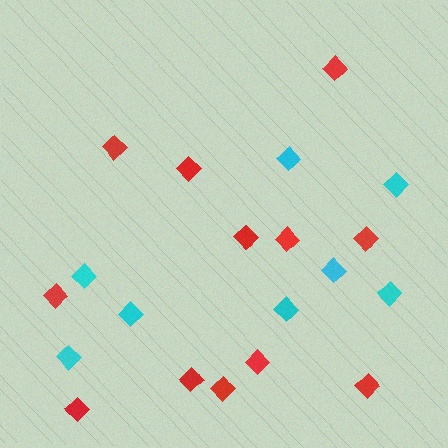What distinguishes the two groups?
There are 2 groups: one group of red diamonds (12) and one group of cyan diamonds (8).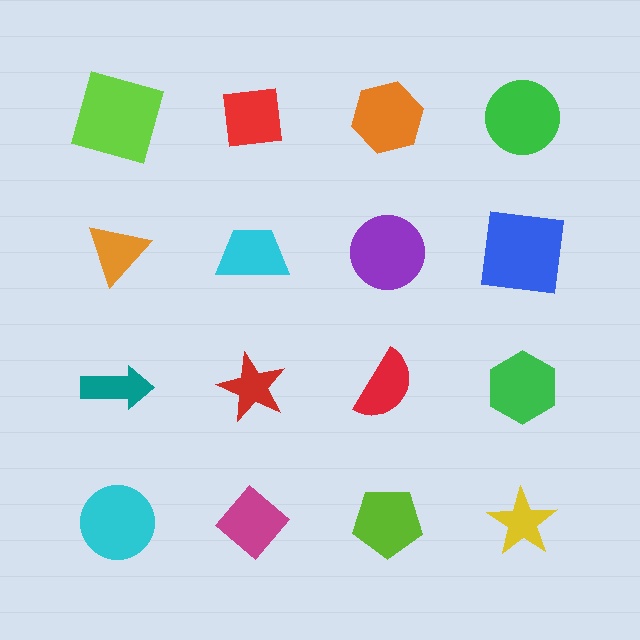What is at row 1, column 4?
A green circle.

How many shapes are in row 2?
4 shapes.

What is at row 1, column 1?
A lime square.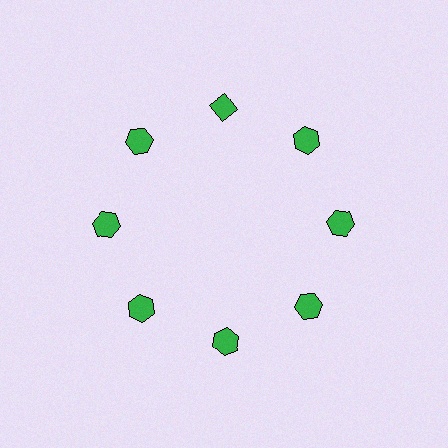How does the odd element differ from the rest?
It has a different shape: diamond instead of hexagon.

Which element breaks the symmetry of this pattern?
The green diamond at roughly the 12 o'clock position breaks the symmetry. All other shapes are green hexagons.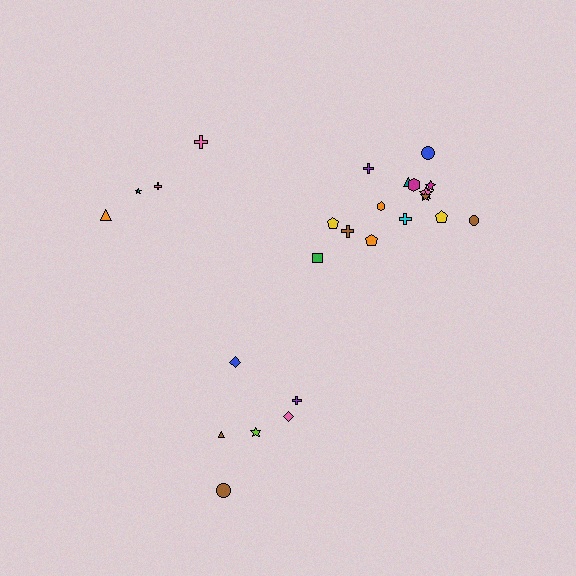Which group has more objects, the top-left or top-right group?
The top-right group.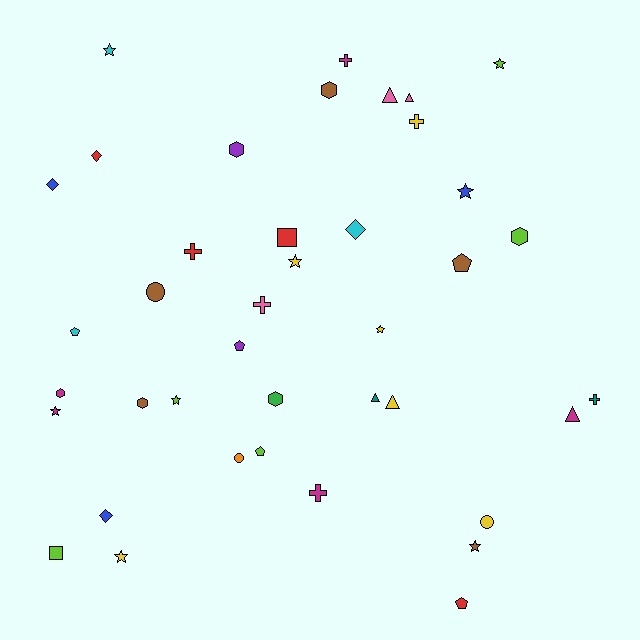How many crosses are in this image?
There are 6 crosses.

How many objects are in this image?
There are 40 objects.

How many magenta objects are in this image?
There are 5 magenta objects.